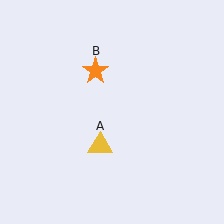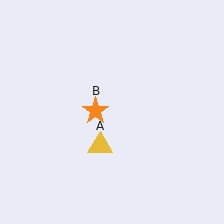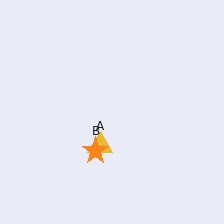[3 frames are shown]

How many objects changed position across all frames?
1 object changed position: orange star (object B).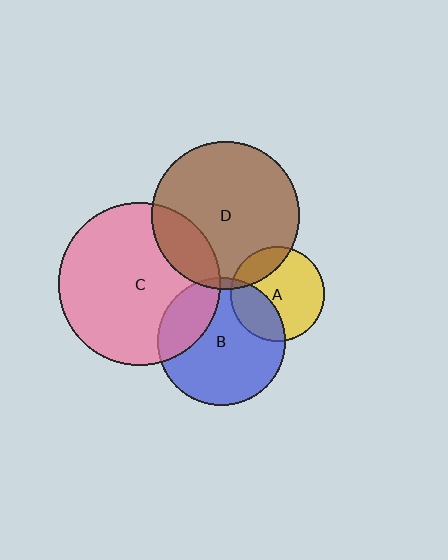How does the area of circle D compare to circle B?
Approximately 1.3 times.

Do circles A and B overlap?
Yes.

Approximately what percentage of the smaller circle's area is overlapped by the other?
Approximately 30%.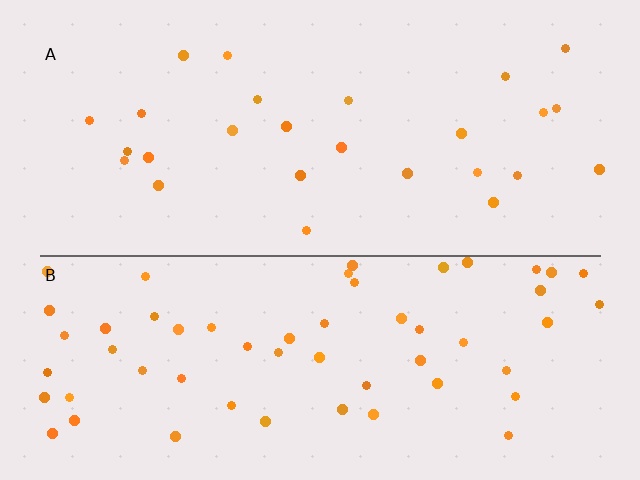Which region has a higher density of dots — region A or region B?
B (the bottom).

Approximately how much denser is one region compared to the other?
Approximately 2.2× — region B over region A.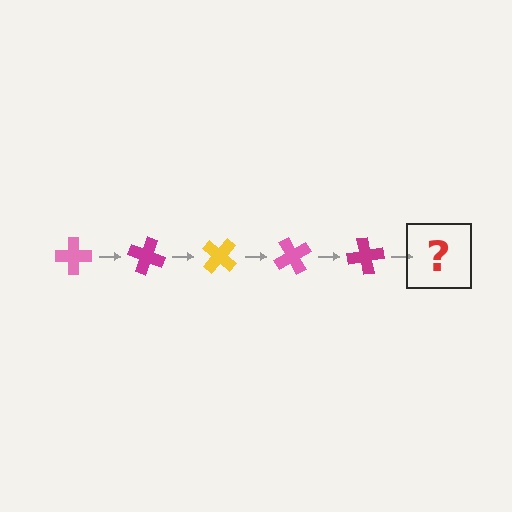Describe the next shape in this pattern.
It should be a yellow cross, rotated 100 degrees from the start.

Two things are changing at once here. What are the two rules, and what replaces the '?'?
The two rules are that it rotates 20 degrees each step and the color cycles through pink, magenta, and yellow. The '?' should be a yellow cross, rotated 100 degrees from the start.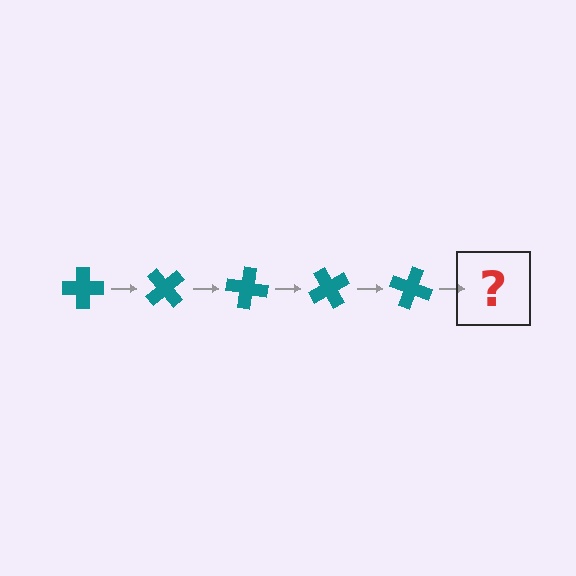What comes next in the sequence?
The next element should be a teal cross rotated 250 degrees.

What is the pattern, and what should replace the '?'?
The pattern is that the cross rotates 50 degrees each step. The '?' should be a teal cross rotated 250 degrees.